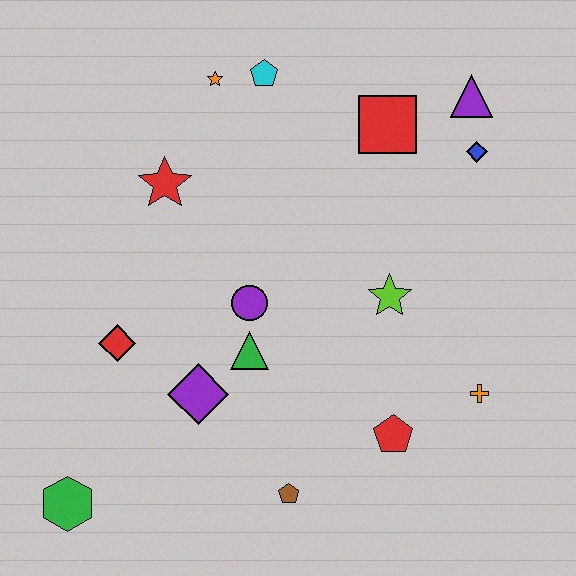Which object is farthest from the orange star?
The green hexagon is farthest from the orange star.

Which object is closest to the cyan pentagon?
The orange star is closest to the cyan pentagon.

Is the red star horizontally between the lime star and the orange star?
No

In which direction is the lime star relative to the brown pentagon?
The lime star is above the brown pentagon.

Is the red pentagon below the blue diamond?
Yes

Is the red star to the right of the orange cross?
No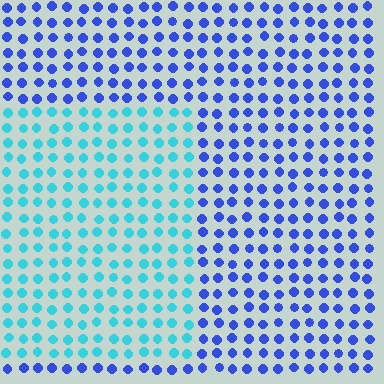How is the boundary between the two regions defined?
The boundary is defined purely by a slight shift in hue (about 47 degrees). Spacing, size, and orientation are identical on both sides.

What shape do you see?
I see a rectangle.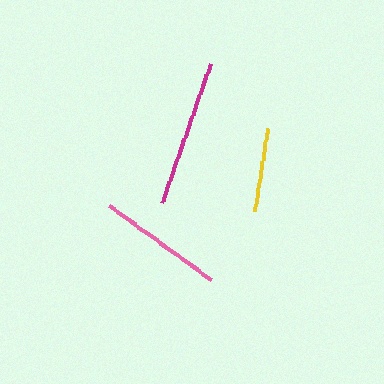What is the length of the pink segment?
The pink segment is approximately 126 pixels long.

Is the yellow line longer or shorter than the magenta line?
The magenta line is longer than the yellow line.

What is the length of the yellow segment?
The yellow segment is approximately 84 pixels long.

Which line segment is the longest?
The magenta line is the longest at approximately 147 pixels.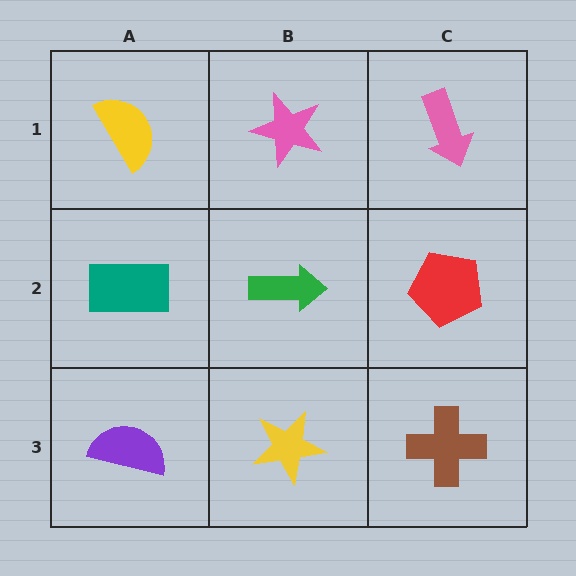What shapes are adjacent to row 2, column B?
A pink star (row 1, column B), a yellow star (row 3, column B), a teal rectangle (row 2, column A), a red pentagon (row 2, column C).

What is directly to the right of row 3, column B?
A brown cross.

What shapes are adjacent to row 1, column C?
A red pentagon (row 2, column C), a pink star (row 1, column B).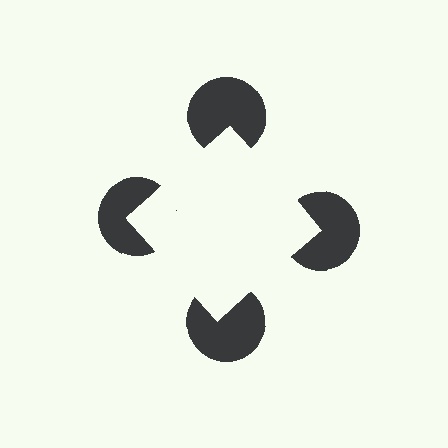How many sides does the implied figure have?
4 sides.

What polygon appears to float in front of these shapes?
An illusory square — its edges are inferred from the aligned wedge cuts in the pac-man discs, not physically drawn.